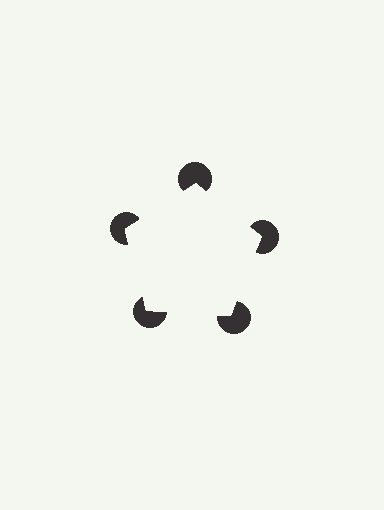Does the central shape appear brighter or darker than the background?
It typically appears slightly brighter than the background, even though no actual brightness change is drawn.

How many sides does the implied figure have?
5 sides.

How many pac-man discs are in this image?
There are 5 — one at each vertex of the illusory pentagon.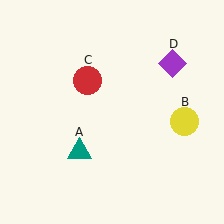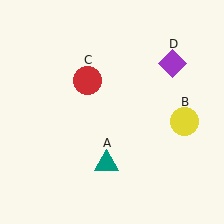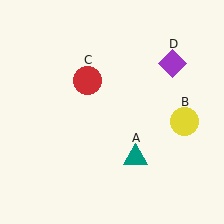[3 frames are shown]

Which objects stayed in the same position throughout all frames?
Yellow circle (object B) and red circle (object C) and purple diamond (object D) remained stationary.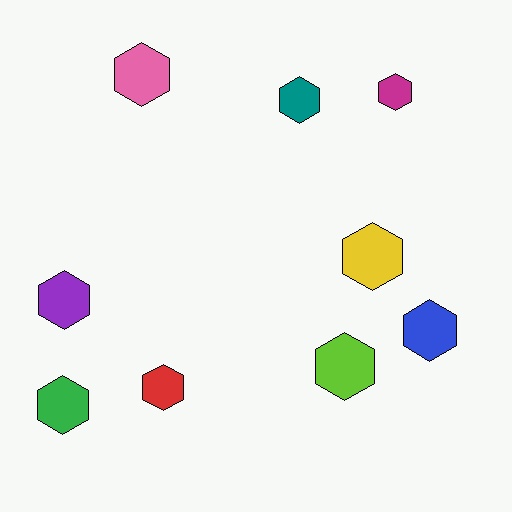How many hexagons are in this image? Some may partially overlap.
There are 9 hexagons.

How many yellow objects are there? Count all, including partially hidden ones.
There is 1 yellow object.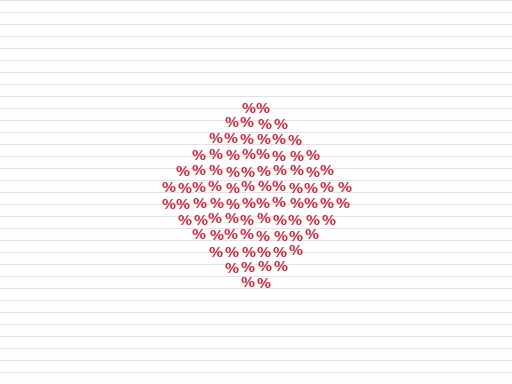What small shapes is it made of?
It is made of small percent signs.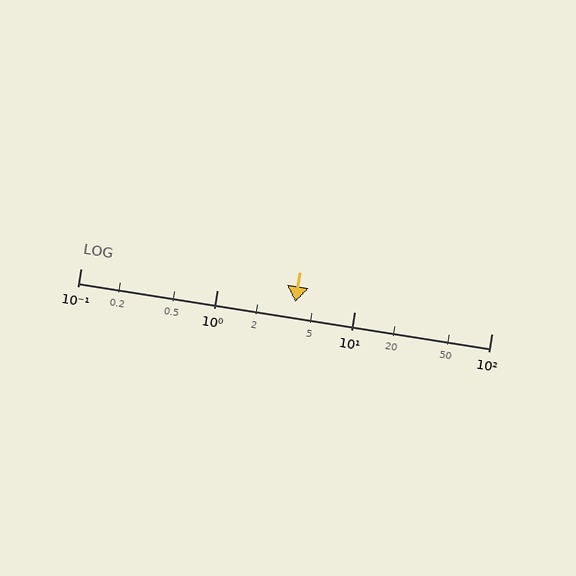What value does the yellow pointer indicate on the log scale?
The pointer indicates approximately 3.7.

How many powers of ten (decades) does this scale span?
The scale spans 3 decades, from 0.1 to 100.